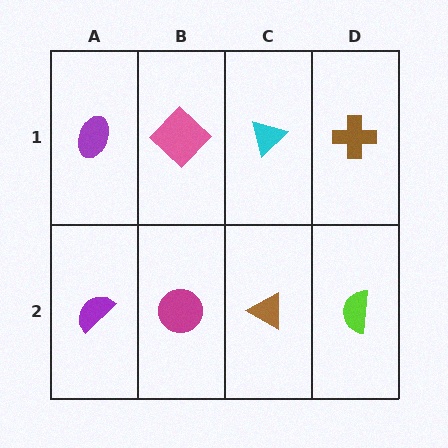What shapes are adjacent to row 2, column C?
A cyan triangle (row 1, column C), a magenta circle (row 2, column B), a lime semicircle (row 2, column D).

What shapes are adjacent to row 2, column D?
A brown cross (row 1, column D), a brown triangle (row 2, column C).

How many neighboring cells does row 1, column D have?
2.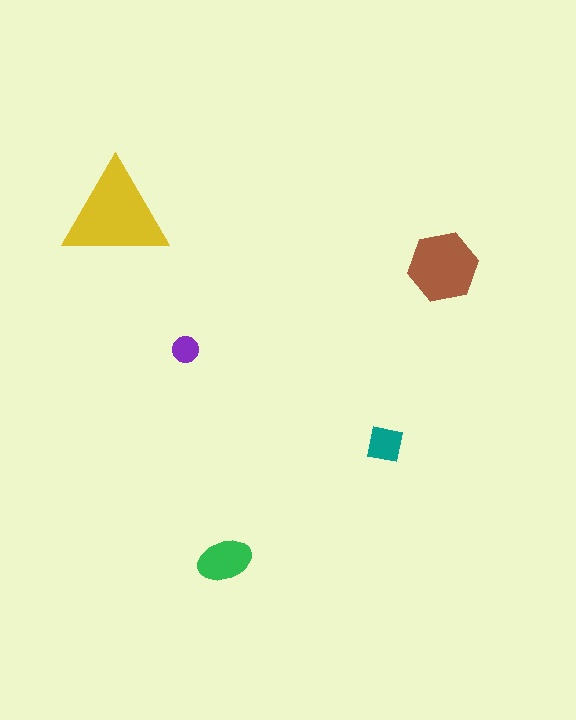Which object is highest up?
The yellow triangle is topmost.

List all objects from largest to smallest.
The yellow triangle, the brown hexagon, the green ellipse, the teal square, the purple circle.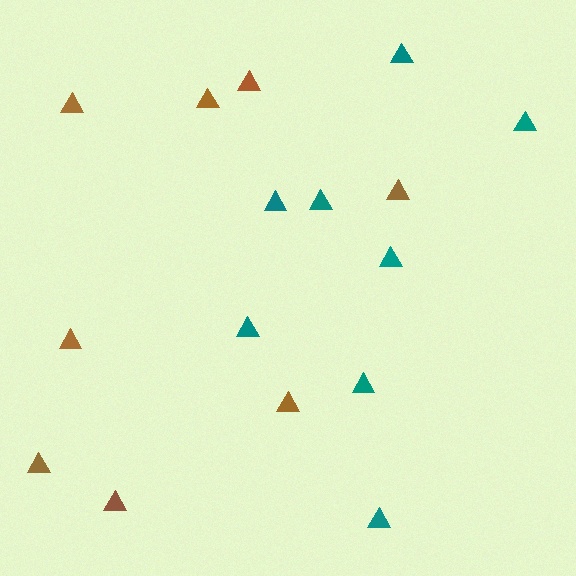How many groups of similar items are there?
There are 2 groups: one group of brown triangles (8) and one group of teal triangles (8).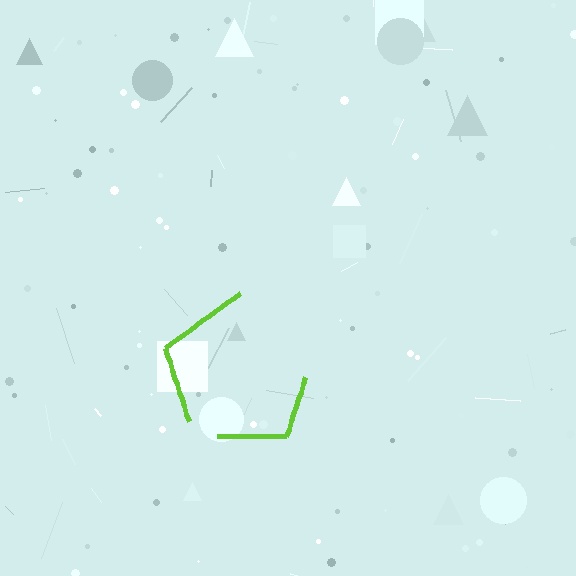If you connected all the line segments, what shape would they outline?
They would outline a pentagon.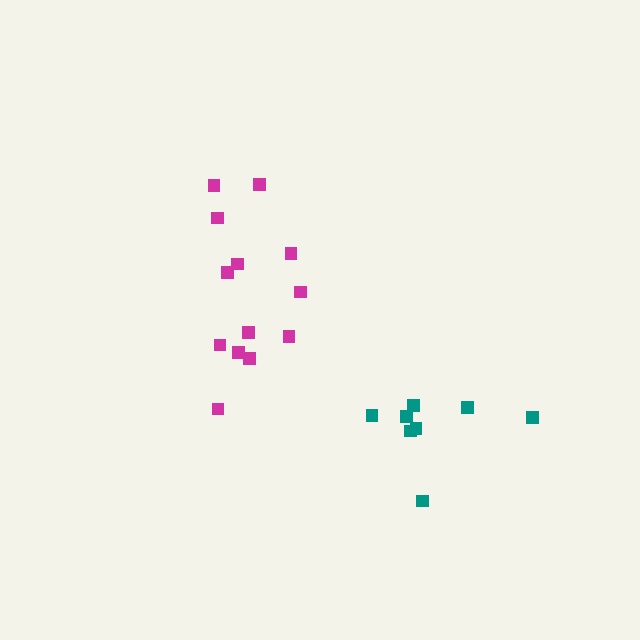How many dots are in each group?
Group 1: 13 dots, Group 2: 8 dots (21 total).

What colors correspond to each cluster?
The clusters are colored: magenta, teal.